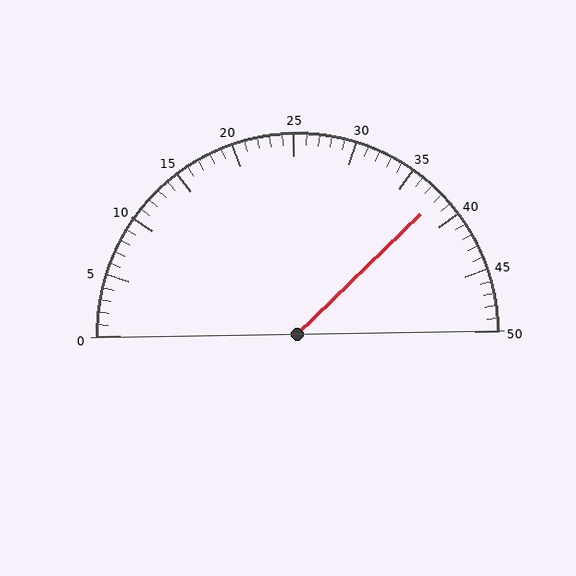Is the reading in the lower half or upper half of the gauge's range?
The reading is in the upper half of the range (0 to 50).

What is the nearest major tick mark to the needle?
The nearest major tick mark is 40.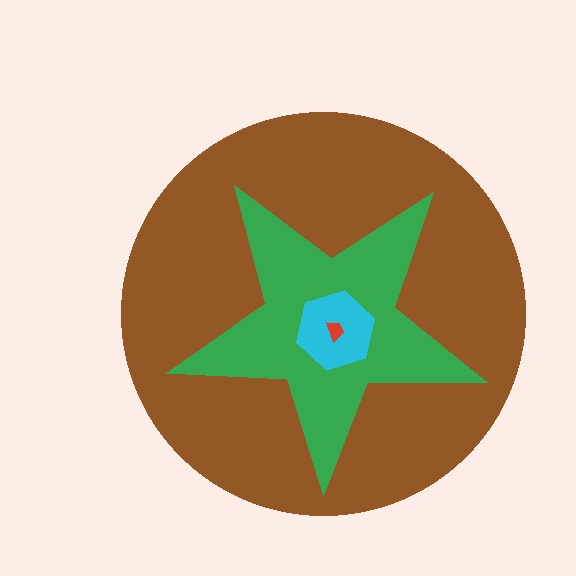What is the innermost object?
The red trapezoid.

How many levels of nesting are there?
4.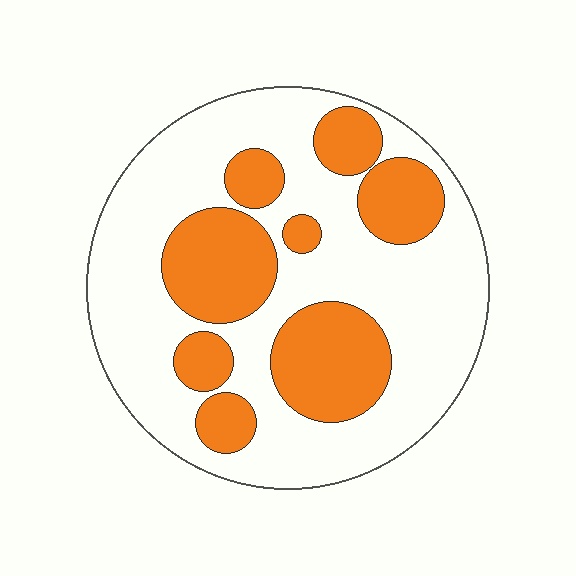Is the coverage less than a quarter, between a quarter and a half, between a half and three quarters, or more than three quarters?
Between a quarter and a half.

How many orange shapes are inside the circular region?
8.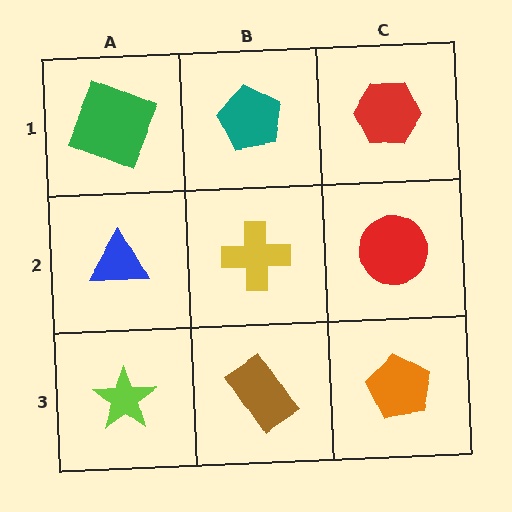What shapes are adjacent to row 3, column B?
A yellow cross (row 2, column B), a lime star (row 3, column A), an orange pentagon (row 3, column C).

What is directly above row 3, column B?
A yellow cross.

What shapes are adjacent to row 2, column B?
A teal pentagon (row 1, column B), a brown rectangle (row 3, column B), a blue triangle (row 2, column A), a red circle (row 2, column C).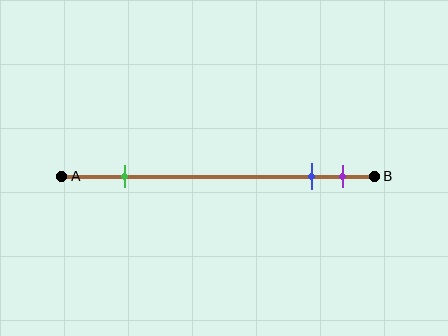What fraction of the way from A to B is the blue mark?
The blue mark is approximately 80% (0.8) of the way from A to B.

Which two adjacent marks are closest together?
The blue and purple marks are the closest adjacent pair.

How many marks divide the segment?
There are 3 marks dividing the segment.